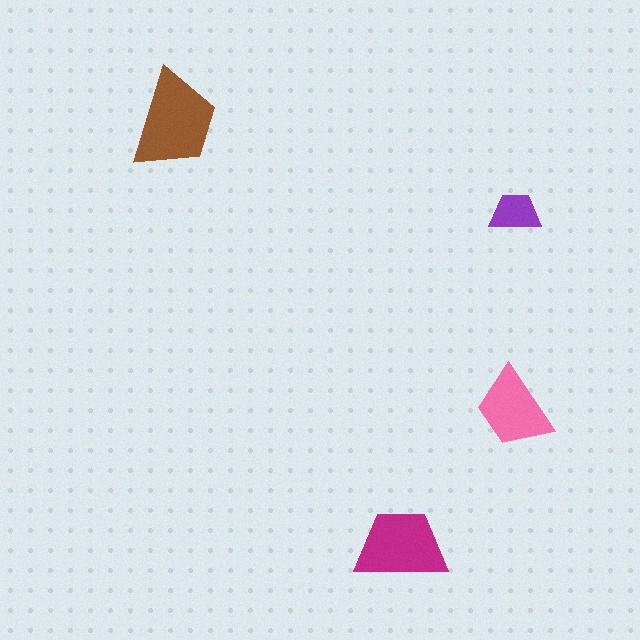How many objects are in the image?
There are 4 objects in the image.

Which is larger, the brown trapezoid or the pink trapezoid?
The brown one.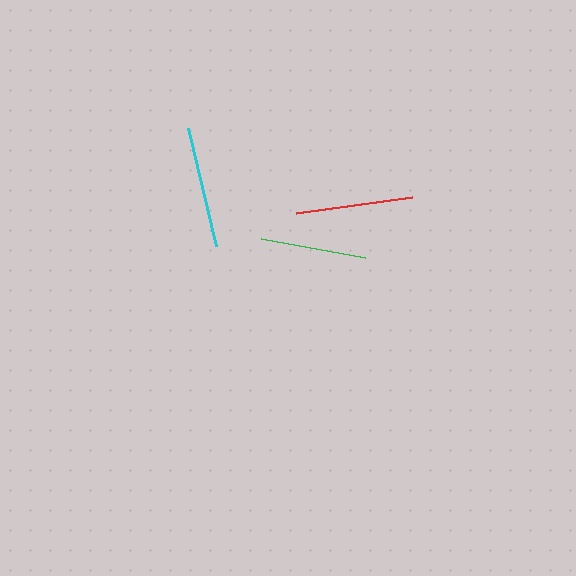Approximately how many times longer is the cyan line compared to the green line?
The cyan line is approximately 1.1 times the length of the green line.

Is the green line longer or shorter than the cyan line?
The cyan line is longer than the green line.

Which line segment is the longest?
The cyan line is the longest at approximately 121 pixels.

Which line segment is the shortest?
The green line is the shortest at approximately 106 pixels.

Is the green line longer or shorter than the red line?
The red line is longer than the green line.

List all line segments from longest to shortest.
From longest to shortest: cyan, red, green.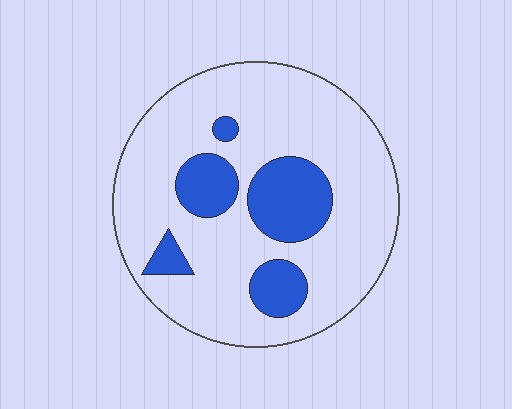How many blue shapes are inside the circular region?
5.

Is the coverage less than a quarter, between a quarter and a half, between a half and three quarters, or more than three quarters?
Less than a quarter.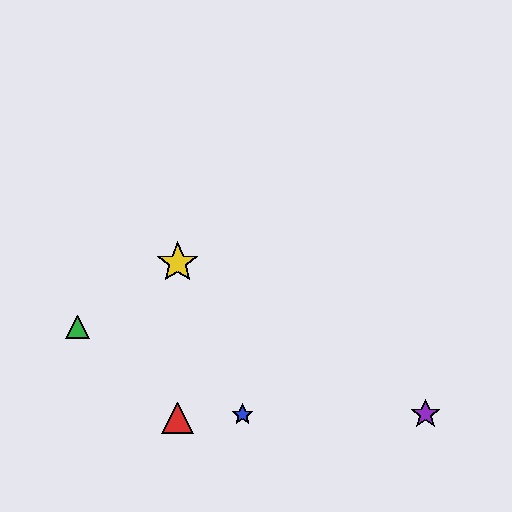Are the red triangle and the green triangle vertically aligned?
No, the red triangle is at x≈178 and the green triangle is at x≈77.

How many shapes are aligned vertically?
2 shapes (the red triangle, the yellow star) are aligned vertically.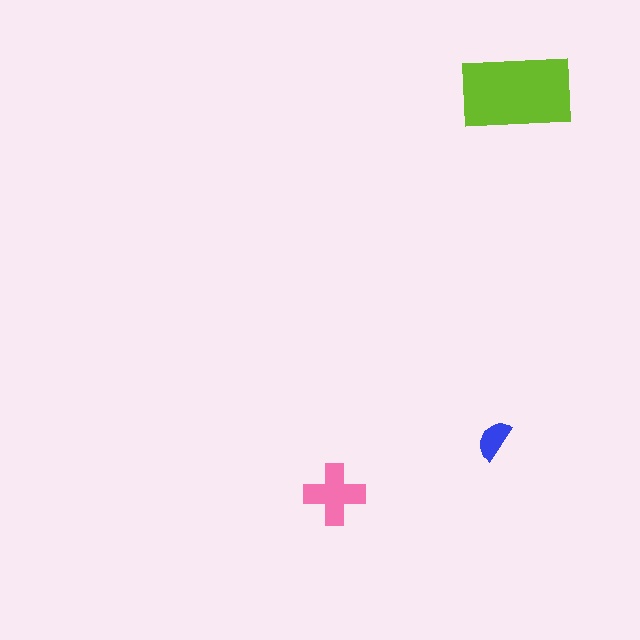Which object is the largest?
The lime rectangle.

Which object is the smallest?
The blue semicircle.